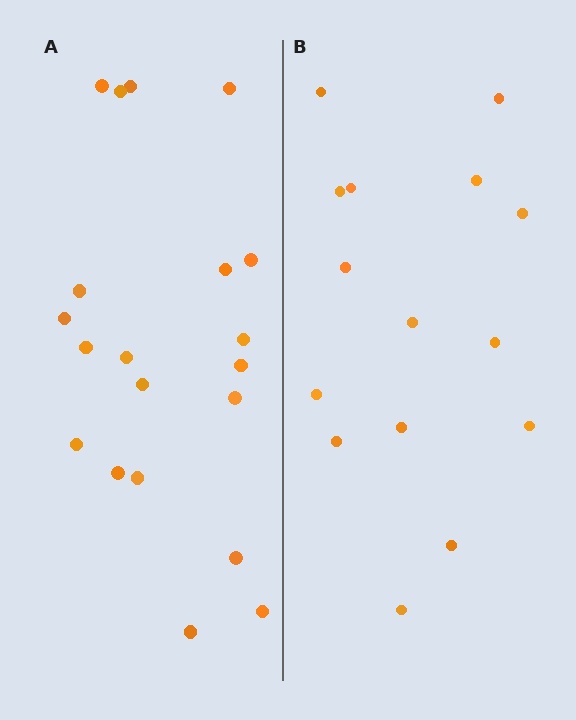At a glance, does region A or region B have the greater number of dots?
Region A (the left region) has more dots.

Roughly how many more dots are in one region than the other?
Region A has about 5 more dots than region B.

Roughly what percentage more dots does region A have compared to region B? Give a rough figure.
About 35% more.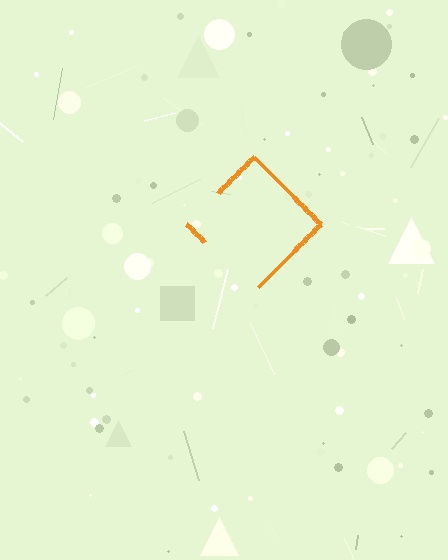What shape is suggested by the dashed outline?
The dashed outline suggests a diamond.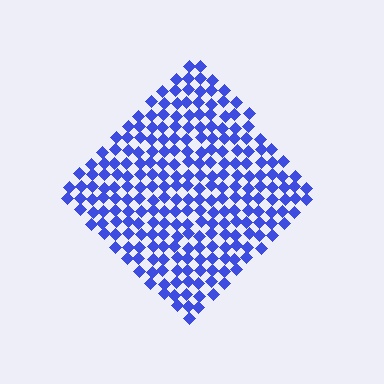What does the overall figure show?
The overall figure shows a diamond.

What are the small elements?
The small elements are diamonds.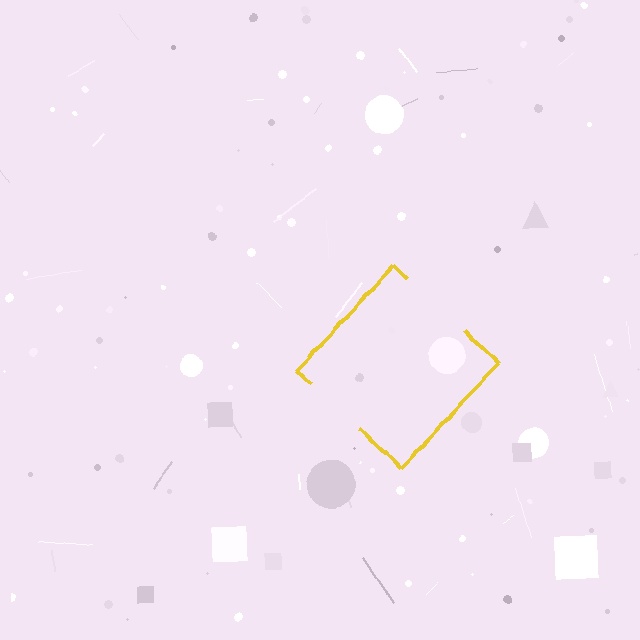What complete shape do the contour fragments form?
The contour fragments form a diamond.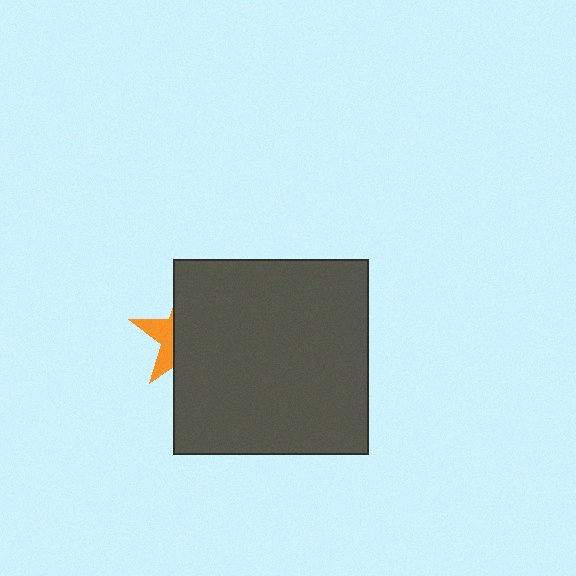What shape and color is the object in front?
The object in front is a dark gray square.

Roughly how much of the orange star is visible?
A small part of it is visible (roughly 33%).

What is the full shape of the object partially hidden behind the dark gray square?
The partially hidden object is an orange star.